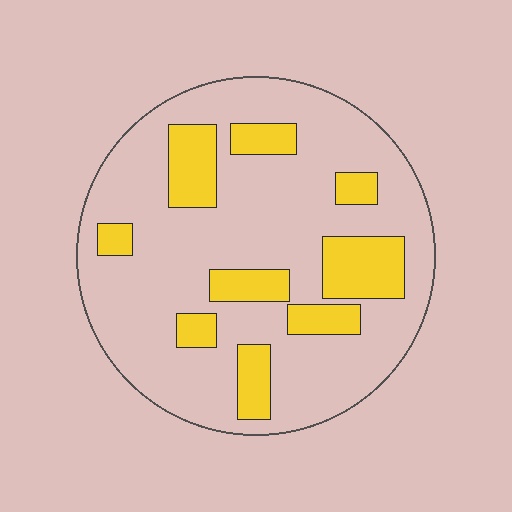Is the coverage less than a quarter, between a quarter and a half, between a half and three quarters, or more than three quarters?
Less than a quarter.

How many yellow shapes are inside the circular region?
9.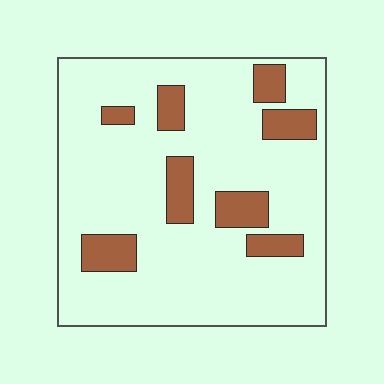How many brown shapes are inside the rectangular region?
8.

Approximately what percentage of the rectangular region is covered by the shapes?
Approximately 15%.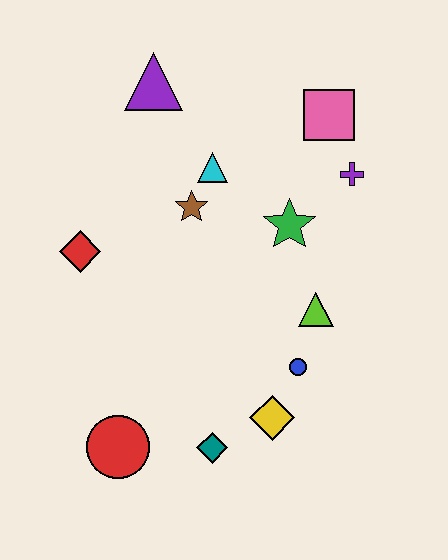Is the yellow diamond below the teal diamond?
No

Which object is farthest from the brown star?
The red circle is farthest from the brown star.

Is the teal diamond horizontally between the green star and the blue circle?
No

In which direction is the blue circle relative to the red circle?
The blue circle is to the right of the red circle.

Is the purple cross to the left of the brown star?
No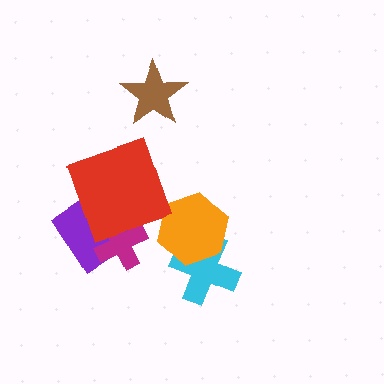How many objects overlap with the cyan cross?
1 object overlaps with the cyan cross.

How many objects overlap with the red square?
2 objects overlap with the red square.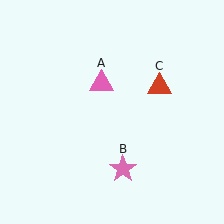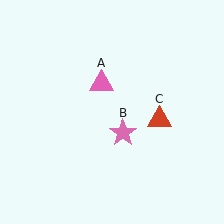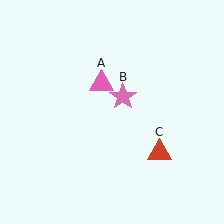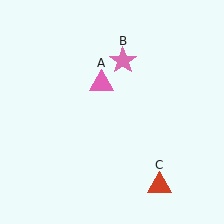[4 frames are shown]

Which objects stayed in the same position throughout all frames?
Pink triangle (object A) remained stationary.